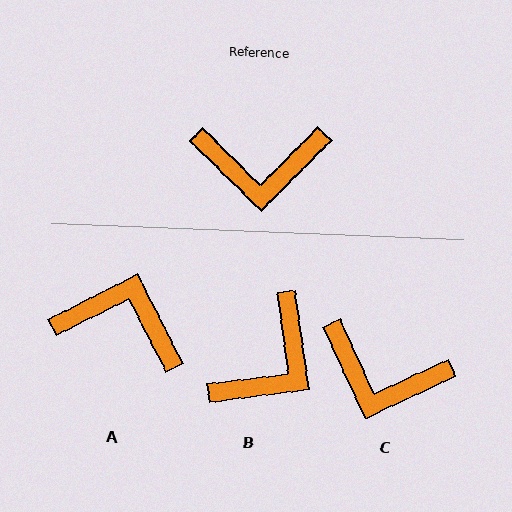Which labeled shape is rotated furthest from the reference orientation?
A, about 161 degrees away.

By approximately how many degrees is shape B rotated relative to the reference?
Approximately 52 degrees counter-clockwise.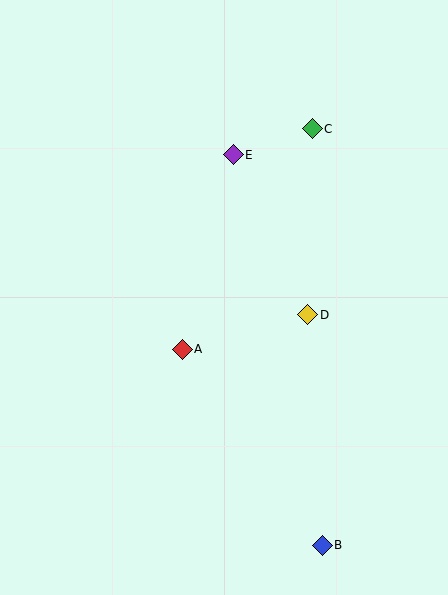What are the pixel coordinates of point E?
Point E is at (233, 155).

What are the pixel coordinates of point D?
Point D is at (308, 315).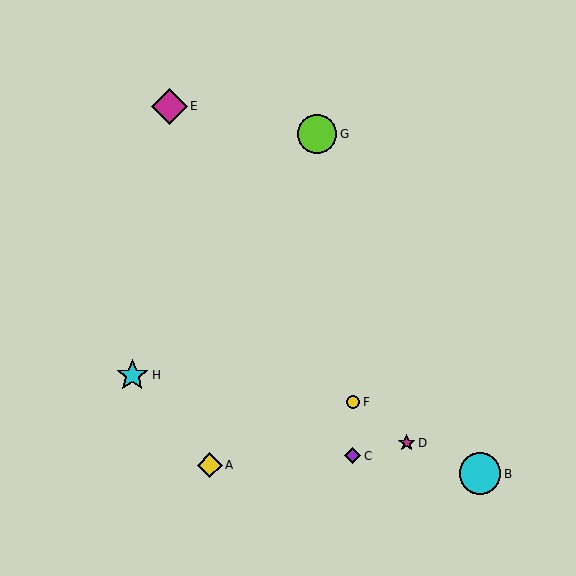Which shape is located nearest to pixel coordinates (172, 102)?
The magenta diamond (labeled E) at (169, 106) is nearest to that location.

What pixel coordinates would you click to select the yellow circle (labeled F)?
Click at (353, 402) to select the yellow circle F.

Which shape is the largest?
The cyan circle (labeled B) is the largest.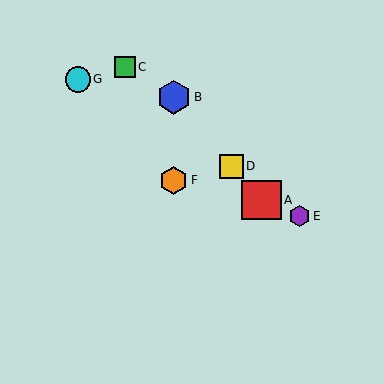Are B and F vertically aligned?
Yes, both are at x≈174.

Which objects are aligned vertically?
Objects B, F are aligned vertically.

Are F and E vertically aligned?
No, F is at x≈174 and E is at x≈300.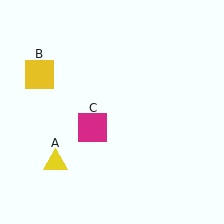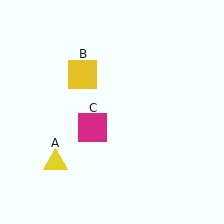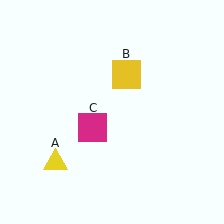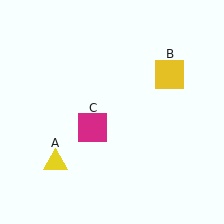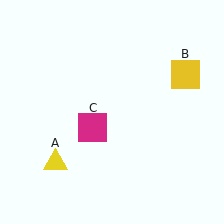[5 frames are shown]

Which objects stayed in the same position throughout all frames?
Yellow triangle (object A) and magenta square (object C) remained stationary.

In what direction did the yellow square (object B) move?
The yellow square (object B) moved right.